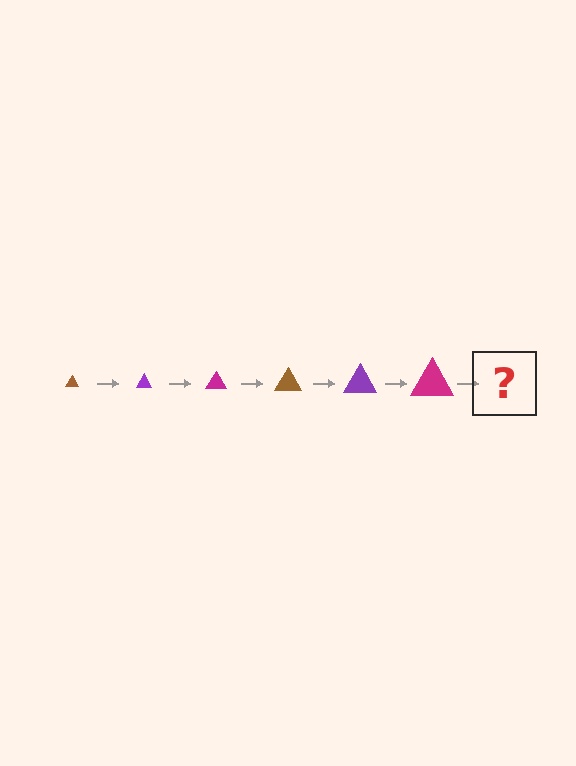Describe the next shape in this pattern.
It should be a brown triangle, larger than the previous one.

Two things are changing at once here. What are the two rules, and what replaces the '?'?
The two rules are that the triangle grows larger each step and the color cycles through brown, purple, and magenta. The '?' should be a brown triangle, larger than the previous one.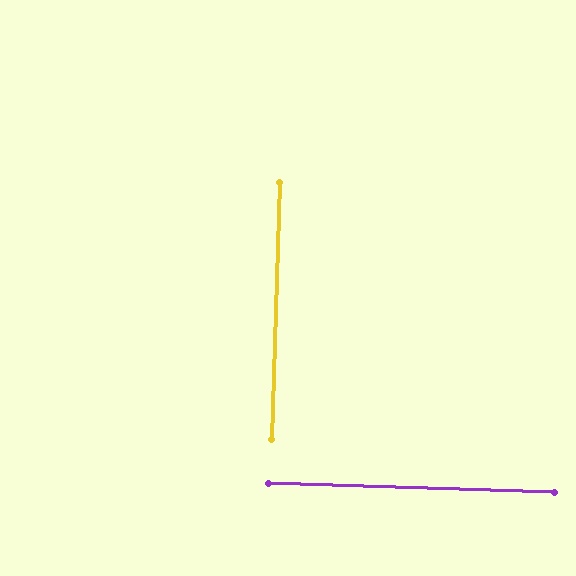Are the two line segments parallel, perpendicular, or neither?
Perpendicular — they meet at approximately 90°.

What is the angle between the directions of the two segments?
Approximately 90 degrees.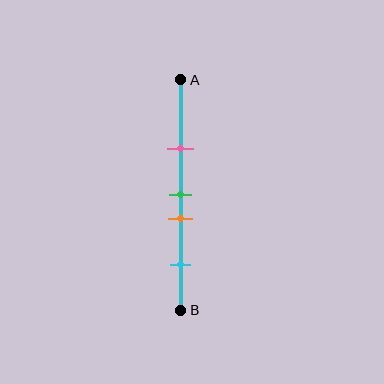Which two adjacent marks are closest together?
The green and orange marks are the closest adjacent pair.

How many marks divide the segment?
There are 4 marks dividing the segment.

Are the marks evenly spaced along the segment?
No, the marks are not evenly spaced.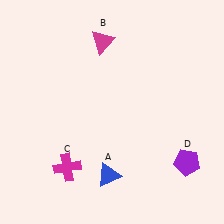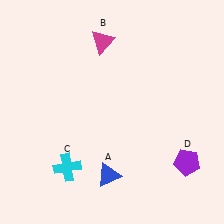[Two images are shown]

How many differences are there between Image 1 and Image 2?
There is 1 difference between the two images.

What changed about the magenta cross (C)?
In Image 1, C is magenta. In Image 2, it changed to cyan.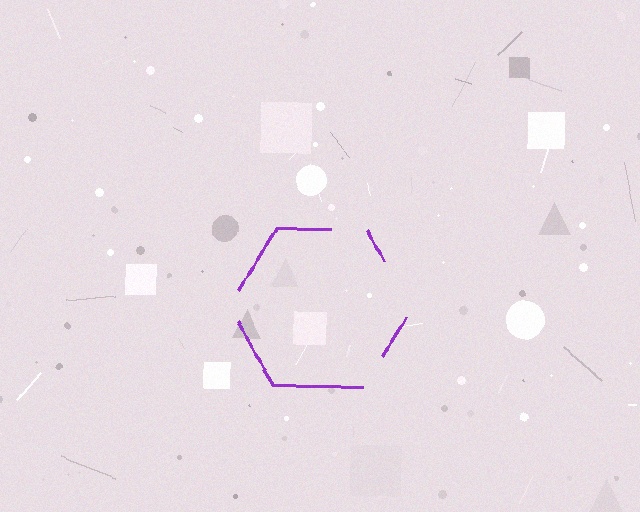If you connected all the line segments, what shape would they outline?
They would outline a hexagon.